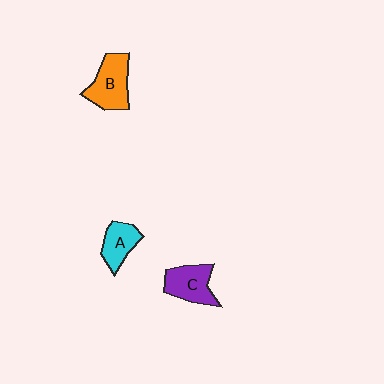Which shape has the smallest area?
Shape A (cyan).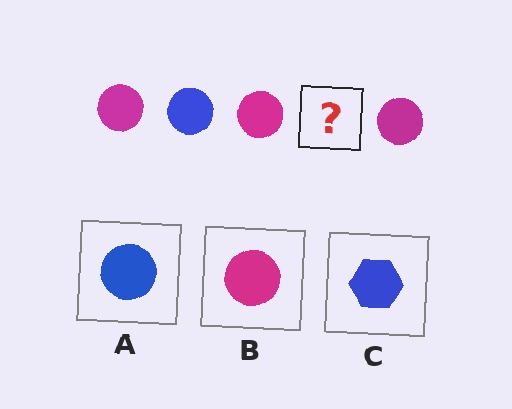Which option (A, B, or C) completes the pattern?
A.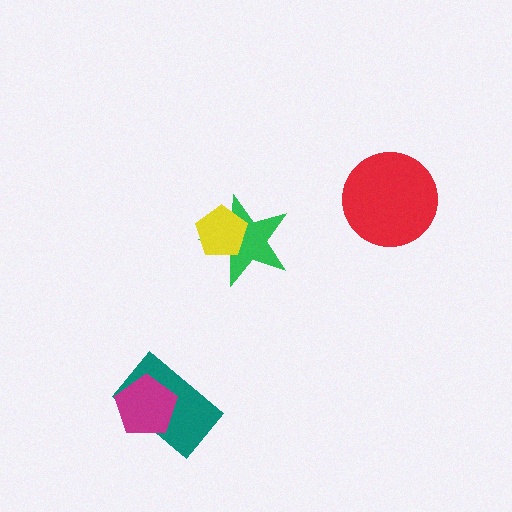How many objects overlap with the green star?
1 object overlaps with the green star.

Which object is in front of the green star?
The yellow pentagon is in front of the green star.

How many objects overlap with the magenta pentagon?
1 object overlaps with the magenta pentagon.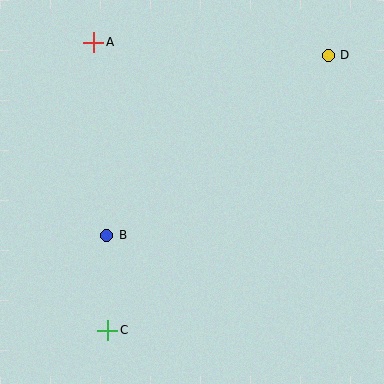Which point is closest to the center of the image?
Point B at (107, 235) is closest to the center.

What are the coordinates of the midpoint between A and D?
The midpoint between A and D is at (211, 49).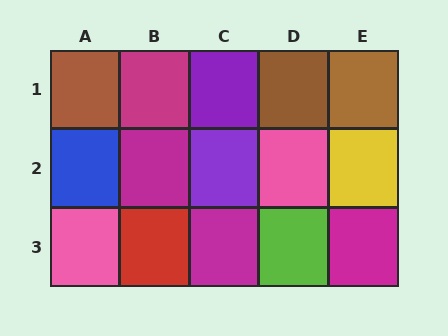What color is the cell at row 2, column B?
Magenta.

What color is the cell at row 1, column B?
Magenta.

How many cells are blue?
1 cell is blue.